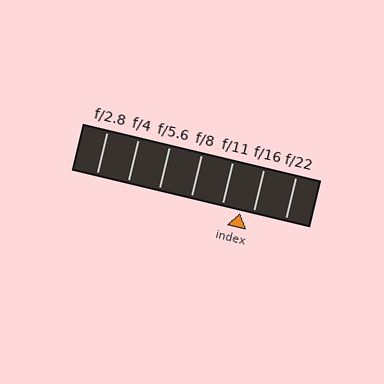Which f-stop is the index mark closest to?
The index mark is closest to f/16.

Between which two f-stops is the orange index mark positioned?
The index mark is between f/11 and f/16.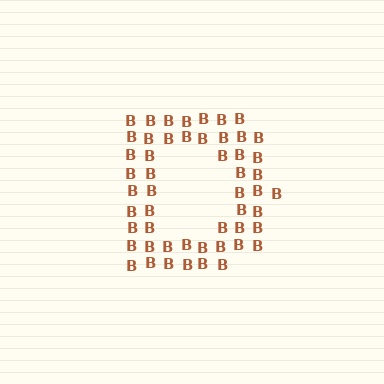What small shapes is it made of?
It is made of small letter B's.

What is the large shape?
The large shape is the letter D.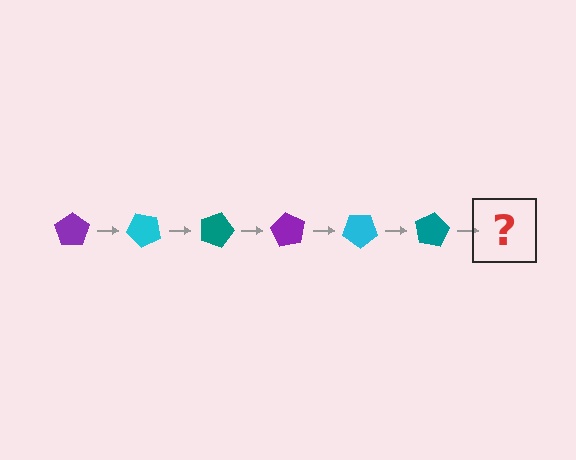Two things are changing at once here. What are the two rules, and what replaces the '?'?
The two rules are that it rotates 45 degrees each step and the color cycles through purple, cyan, and teal. The '?' should be a purple pentagon, rotated 270 degrees from the start.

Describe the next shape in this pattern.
It should be a purple pentagon, rotated 270 degrees from the start.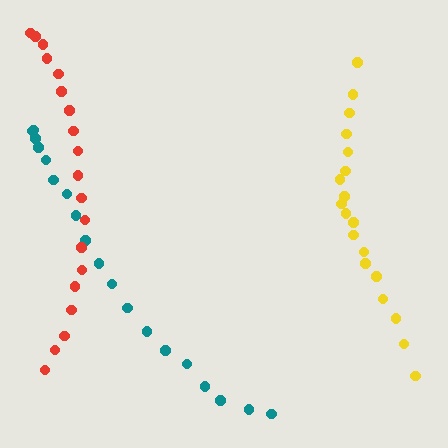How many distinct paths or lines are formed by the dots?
There are 3 distinct paths.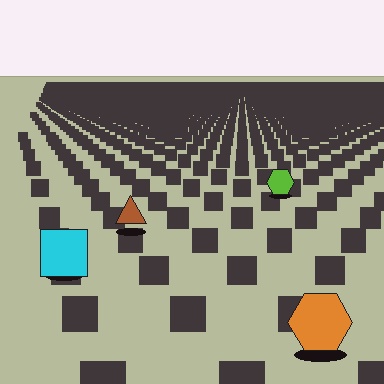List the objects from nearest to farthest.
From nearest to farthest: the orange hexagon, the cyan square, the brown triangle, the lime hexagon.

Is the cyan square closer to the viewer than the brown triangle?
Yes. The cyan square is closer — you can tell from the texture gradient: the ground texture is coarser near it.